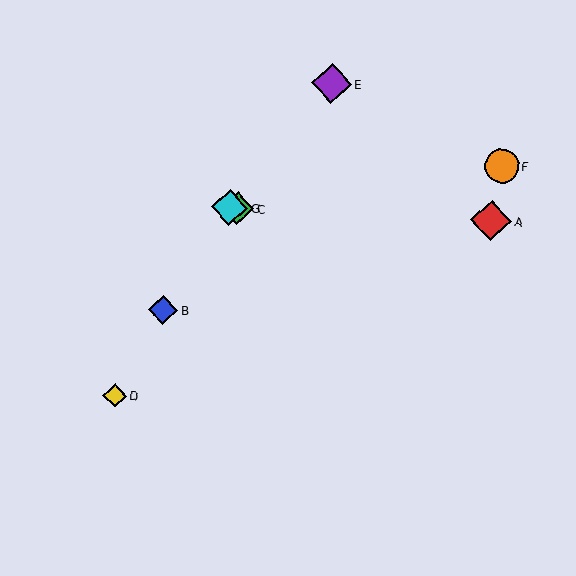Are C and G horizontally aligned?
Yes, both are at y≈208.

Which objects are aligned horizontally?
Objects A, C, G are aligned horizontally.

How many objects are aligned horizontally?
3 objects (A, C, G) are aligned horizontally.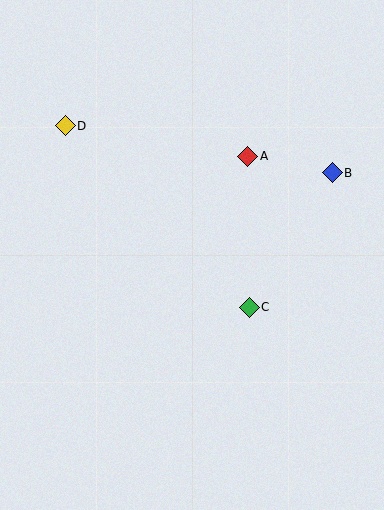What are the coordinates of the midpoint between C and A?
The midpoint between C and A is at (248, 232).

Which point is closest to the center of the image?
Point C at (249, 307) is closest to the center.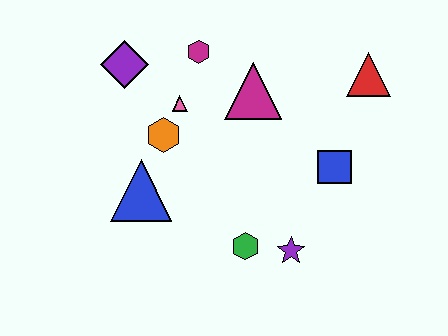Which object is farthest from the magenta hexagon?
The purple star is farthest from the magenta hexagon.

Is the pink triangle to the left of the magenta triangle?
Yes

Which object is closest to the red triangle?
The blue square is closest to the red triangle.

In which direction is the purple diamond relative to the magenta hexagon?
The purple diamond is to the left of the magenta hexagon.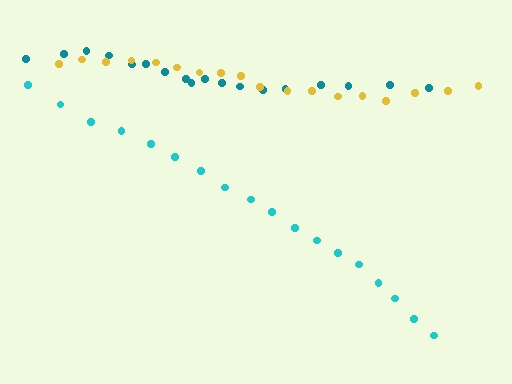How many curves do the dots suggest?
There are 3 distinct paths.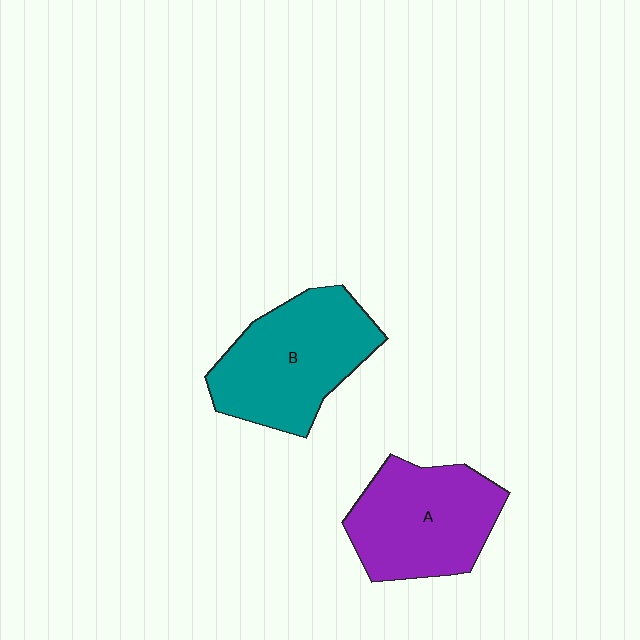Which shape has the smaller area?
Shape A (purple).